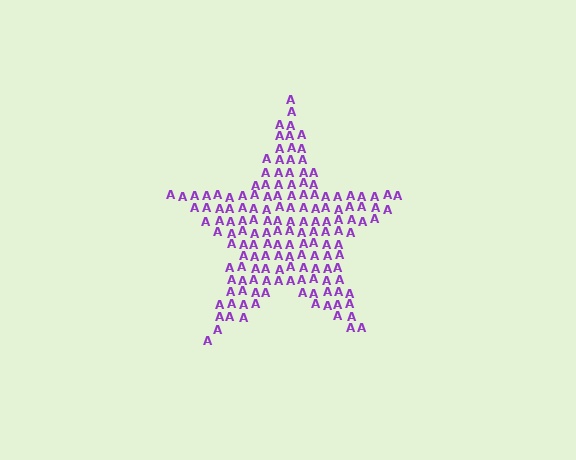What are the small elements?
The small elements are letter A's.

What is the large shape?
The large shape is a star.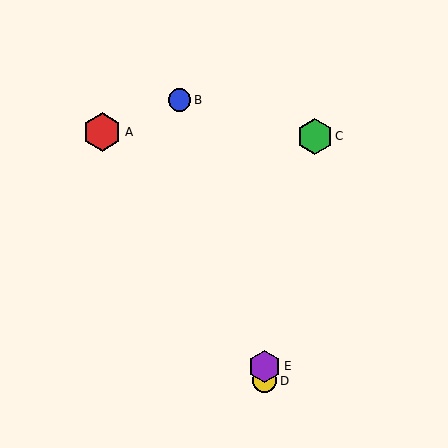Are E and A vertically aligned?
No, E is at x≈265 and A is at x≈102.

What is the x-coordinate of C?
Object C is at x≈315.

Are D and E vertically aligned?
Yes, both are at x≈265.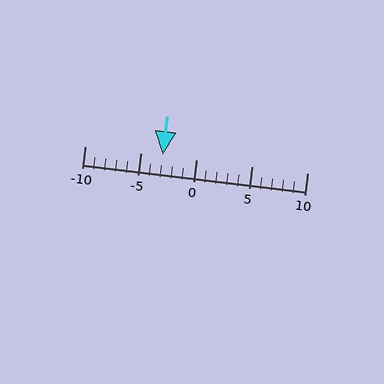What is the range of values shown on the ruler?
The ruler shows values from -10 to 10.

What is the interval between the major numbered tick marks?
The major tick marks are spaced 5 units apart.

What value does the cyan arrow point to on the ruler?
The cyan arrow points to approximately -3.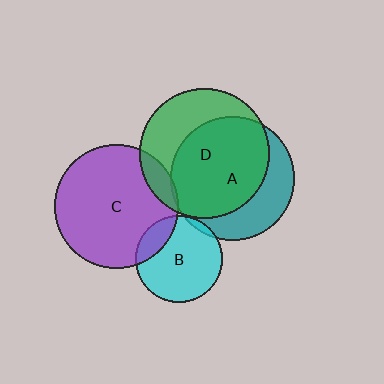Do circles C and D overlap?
Yes.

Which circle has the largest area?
Circle D (green).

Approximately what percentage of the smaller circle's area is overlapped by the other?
Approximately 10%.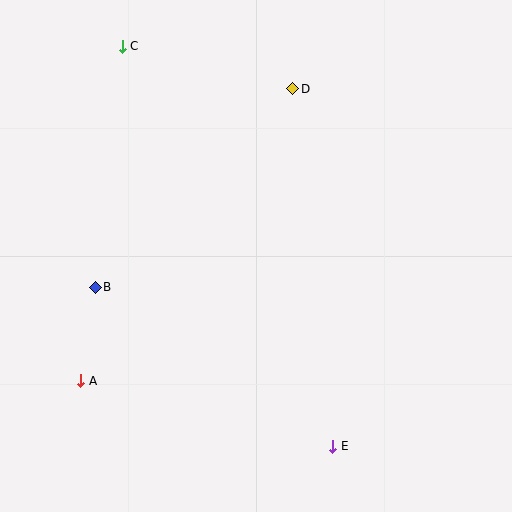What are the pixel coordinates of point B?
Point B is at (95, 287).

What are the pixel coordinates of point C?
Point C is at (122, 46).